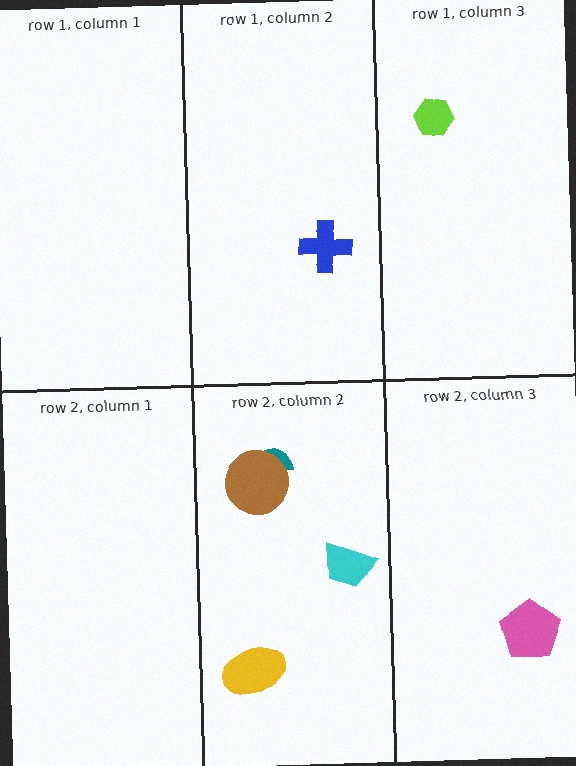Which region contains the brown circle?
The row 2, column 2 region.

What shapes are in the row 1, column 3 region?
The lime hexagon.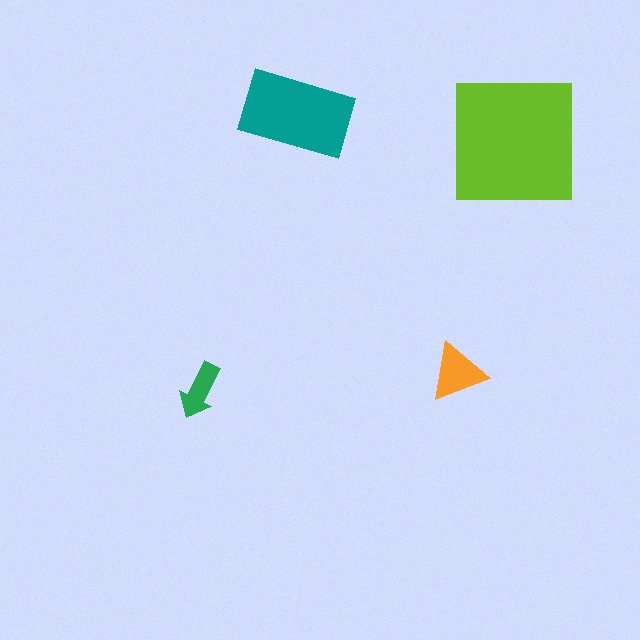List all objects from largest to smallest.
The lime square, the teal rectangle, the orange triangle, the green arrow.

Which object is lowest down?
The green arrow is bottommost.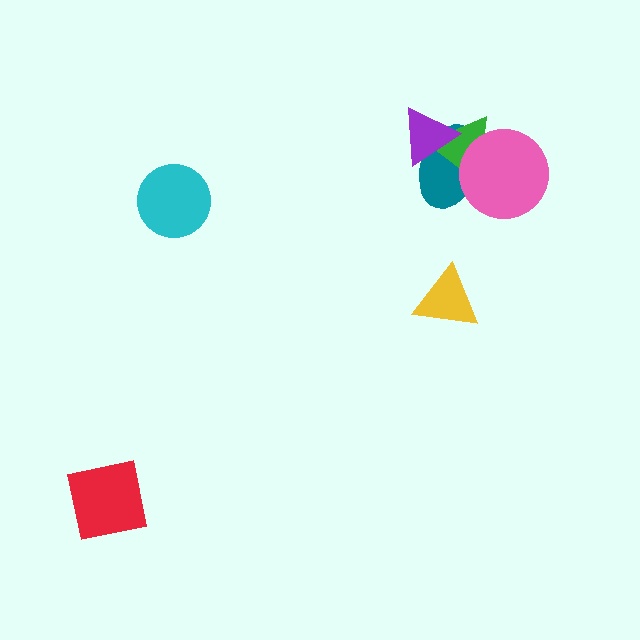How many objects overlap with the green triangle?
3 objects overlap with the green triangle.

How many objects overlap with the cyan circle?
0 objects overlap with the cyan circle.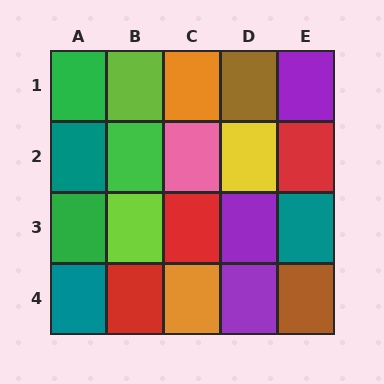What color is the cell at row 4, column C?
Orange.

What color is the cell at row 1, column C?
Orange.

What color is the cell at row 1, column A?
Green.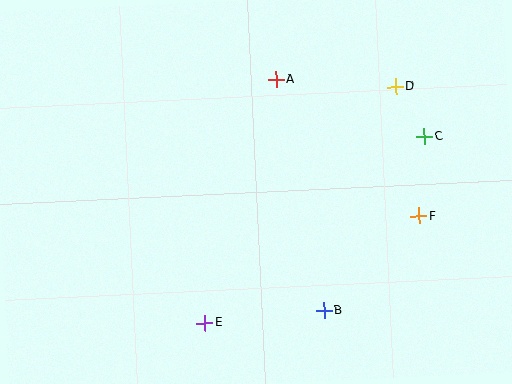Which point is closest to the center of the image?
Point A at (276, 80) is closest to the center.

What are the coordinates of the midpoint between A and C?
The midpoint between A and C is at (350, 108).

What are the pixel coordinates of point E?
Point E is at (205, 323).